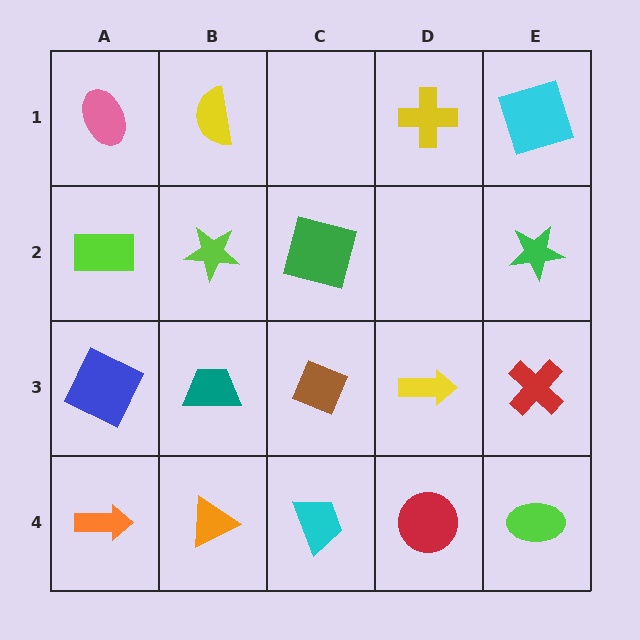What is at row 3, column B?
A teal trapezoid.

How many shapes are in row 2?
4 shapes.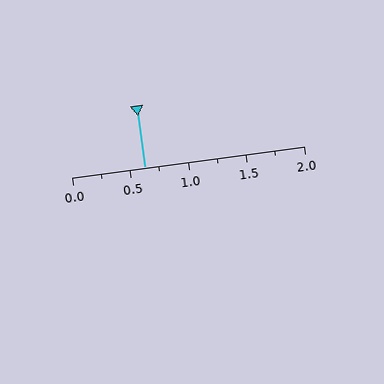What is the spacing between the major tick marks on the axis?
The major ticks are spaced 0.5 apart.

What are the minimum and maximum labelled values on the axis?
The axis runs from 0.0 to 2.0.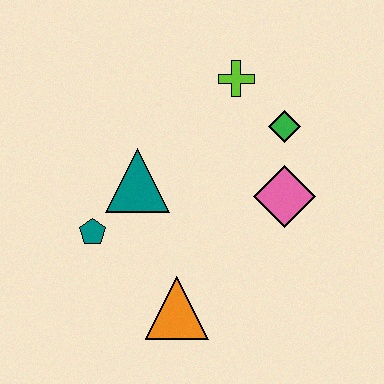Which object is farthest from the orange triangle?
The lime cross is farthest from the orange triangle.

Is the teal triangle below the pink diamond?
No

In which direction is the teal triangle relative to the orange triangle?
The teal triangle is above the orange triangle.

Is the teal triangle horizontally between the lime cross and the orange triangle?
No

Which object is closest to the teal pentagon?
The teal triangle is closest to the teal pentagon.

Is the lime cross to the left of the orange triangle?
No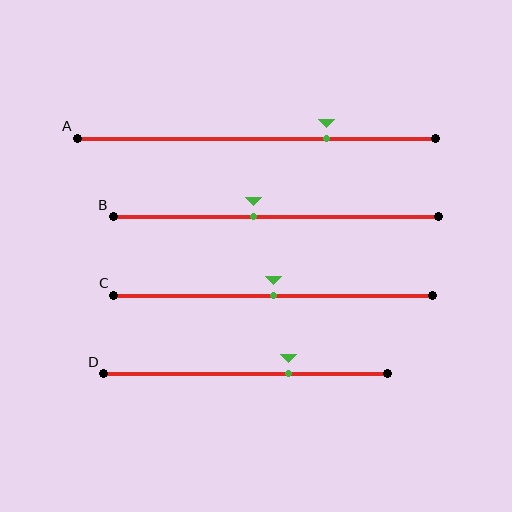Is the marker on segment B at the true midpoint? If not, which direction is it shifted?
No, the marker on segment B is shifted to the left by about 7% of the segment length.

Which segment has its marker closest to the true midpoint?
Segment C has its marker closest to the true midpoint.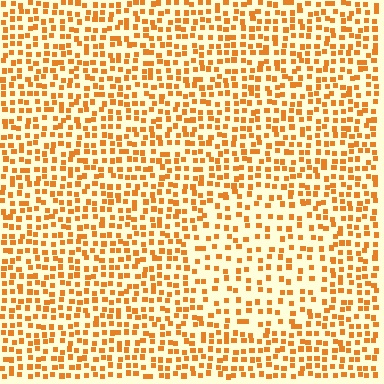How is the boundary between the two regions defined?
The boundary is defined by a change in element density (approximately 1.6x ratio). All elements are the same color, size, and shape.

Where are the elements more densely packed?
The elements are more densely packed outside the circle boundary.